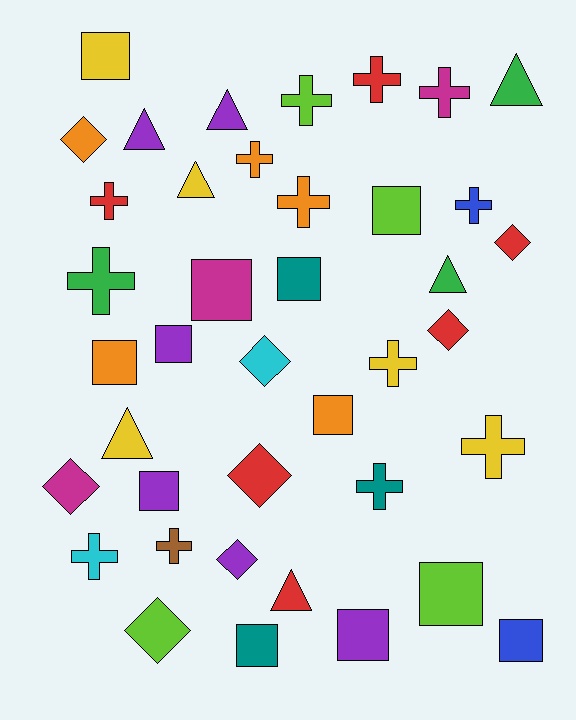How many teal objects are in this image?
There are 3 teal objects.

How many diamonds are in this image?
There are 8 diamonds.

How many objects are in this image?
There are 40 objects.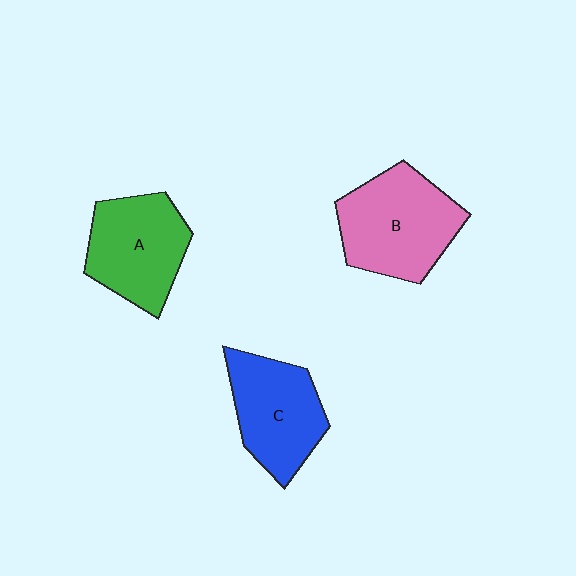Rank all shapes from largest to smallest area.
From largest to smallest: B (pink), A (green), C (blue).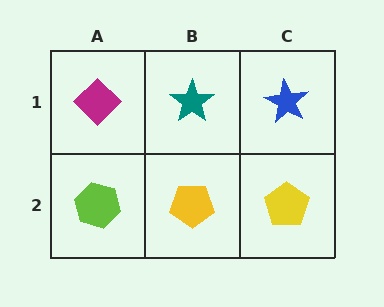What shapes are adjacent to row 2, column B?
A teal star (row 1, column B), a lime hexagon (row 2, column A), a yellow pentagon (row 2, column C).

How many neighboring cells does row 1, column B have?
3.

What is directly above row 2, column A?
A magenta diamond.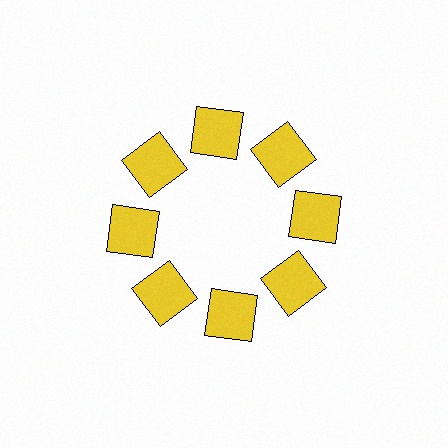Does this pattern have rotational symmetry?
Yes, this pattern has 8-fold rotational symmetry. It looks the same after rotating 45 degrees around the center.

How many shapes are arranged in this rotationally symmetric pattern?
There are 8 shapes, arranged in 8 groups of 1.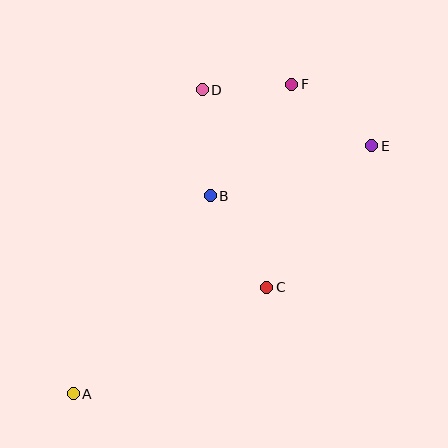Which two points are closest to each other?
Points D and F are closest to each other.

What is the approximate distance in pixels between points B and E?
The distance between B and E is approximately 169 pixels.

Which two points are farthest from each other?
Points A and E are farthest from each other.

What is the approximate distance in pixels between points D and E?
The distance between D and E is approximately 178 pixels.